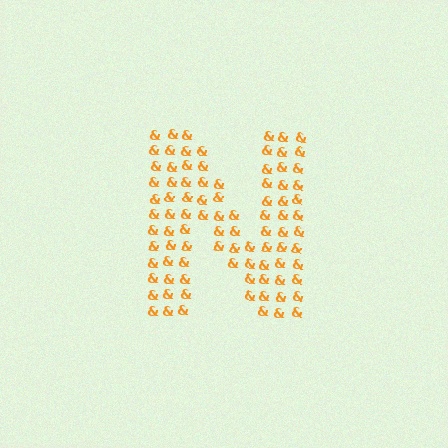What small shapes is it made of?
It is made of small ampersands.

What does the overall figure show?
The overall figure shows the letter N.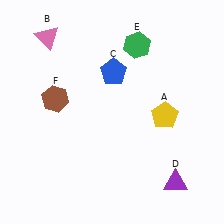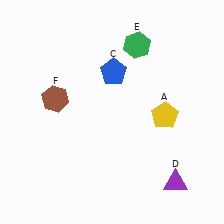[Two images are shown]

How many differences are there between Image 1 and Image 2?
There is 1 difference between the two images.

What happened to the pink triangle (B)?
The pink triangle (B) was removed in Image 2. It was in the top-left area of Image 1.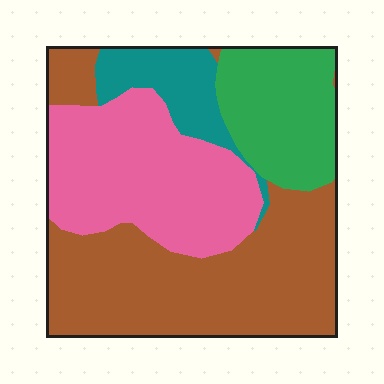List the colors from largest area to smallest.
From largest to smallest: brown, pink, green, teal.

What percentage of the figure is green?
Green covers 18% of the figure.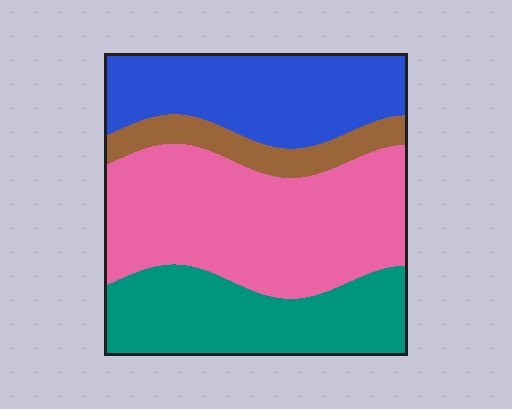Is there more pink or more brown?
Pink.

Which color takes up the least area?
Brown, at roughly 10%.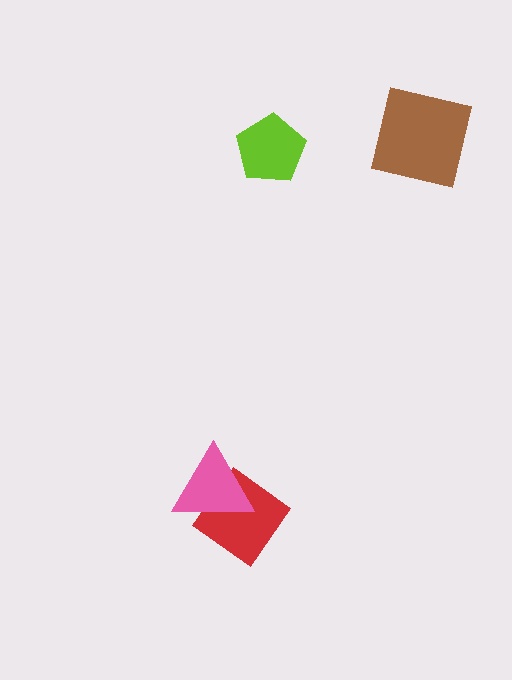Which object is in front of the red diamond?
The pink triangle is in front of the red diamond.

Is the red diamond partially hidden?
Yes, it is partially covered by another shape.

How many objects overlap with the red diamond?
1 object overlaps with the red diamond.